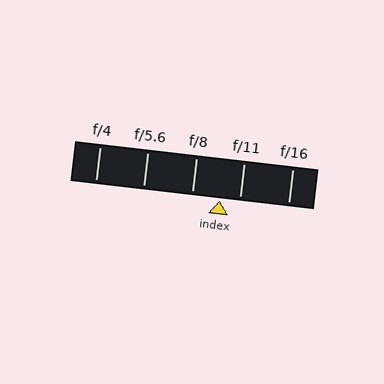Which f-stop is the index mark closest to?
The index mark is closest to f/11.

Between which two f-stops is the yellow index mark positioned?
The index mark is between f/8 and f/11.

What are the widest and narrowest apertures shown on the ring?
The widest aperture shown is f/4 and the narrowest is f/16.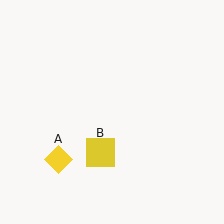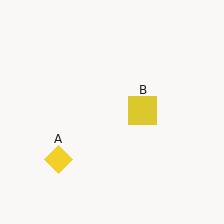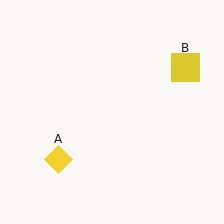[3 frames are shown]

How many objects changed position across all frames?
1 object changed position: yellow square (object B).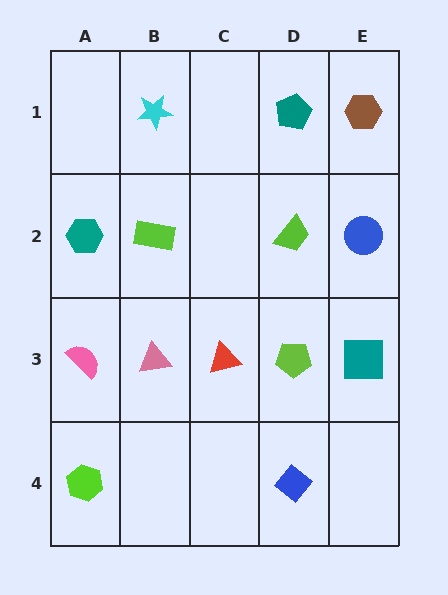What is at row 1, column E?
A brown hexagon.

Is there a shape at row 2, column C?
No, that cell is empty.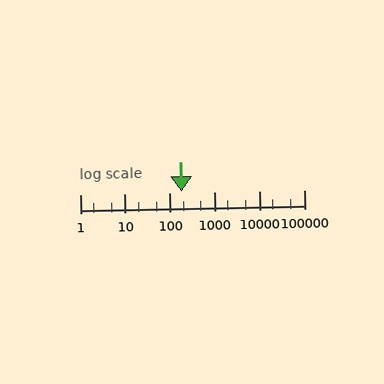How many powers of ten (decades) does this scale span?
The scale spans 5 decades, from 1 to 100000.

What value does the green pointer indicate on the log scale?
The pointer indicates approximately 180.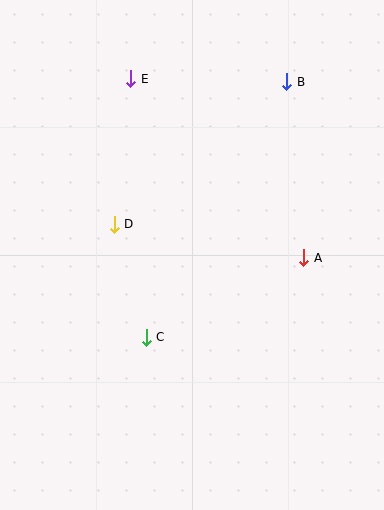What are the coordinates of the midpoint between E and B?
The midpoint between E and B is at (209, 80).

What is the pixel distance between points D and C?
The distance between D and C is 118 pixels.